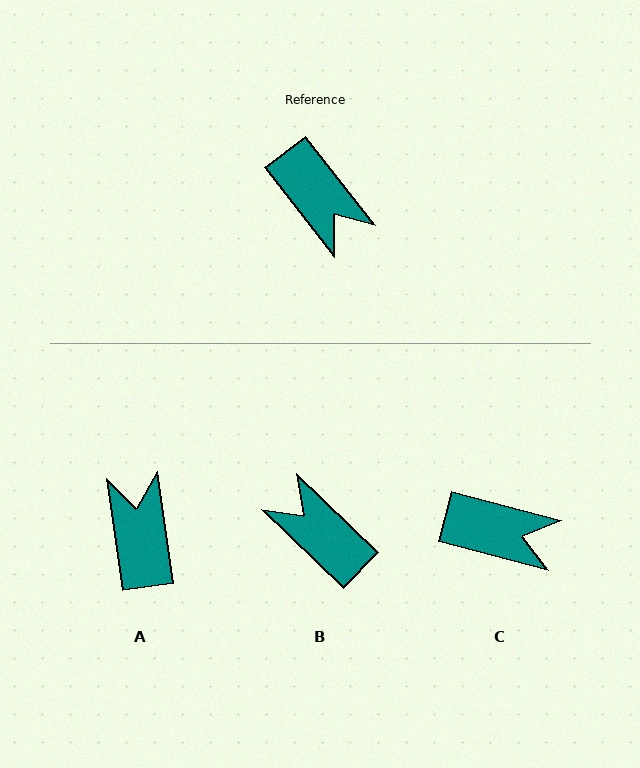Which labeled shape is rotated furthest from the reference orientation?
B, about 172 degrees away.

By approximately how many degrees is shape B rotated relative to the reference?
Approximately 172 degrees clockwise.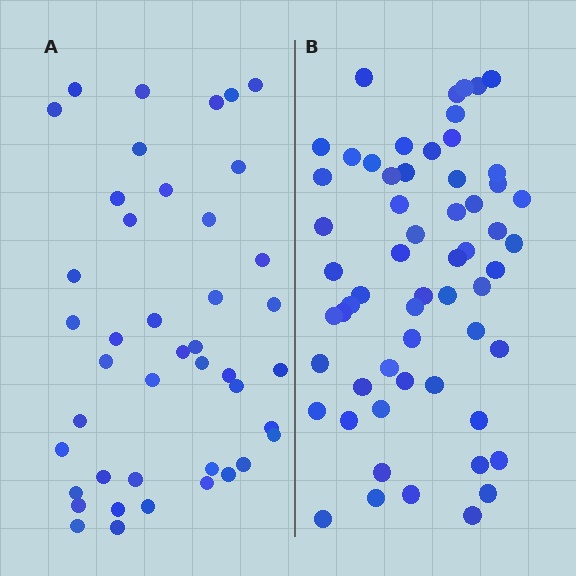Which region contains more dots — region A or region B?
Region B (the right region) has more dots.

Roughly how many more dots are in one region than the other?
Region B has approximately 15 more dots than region A.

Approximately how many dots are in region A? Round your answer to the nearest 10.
About 40 dots. (The exact count is 43, which rounds to 40.)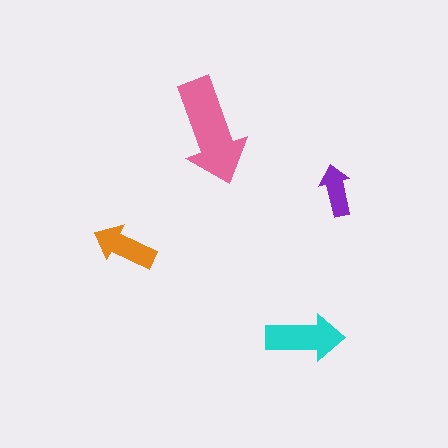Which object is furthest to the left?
The orange arrow is leftmost.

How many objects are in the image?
There are 4 objects in the image.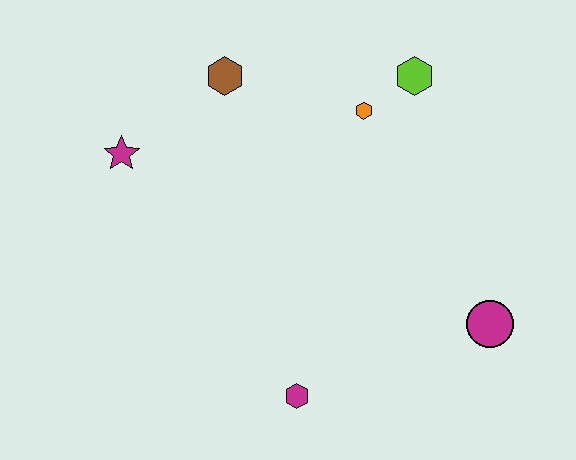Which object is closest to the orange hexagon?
The lime hexagon is closest to the orange hexagon.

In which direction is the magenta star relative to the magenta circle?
The magenta star is to the left of the magenta circle.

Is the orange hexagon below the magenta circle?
No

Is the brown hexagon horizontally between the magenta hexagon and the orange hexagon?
No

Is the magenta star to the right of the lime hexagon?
No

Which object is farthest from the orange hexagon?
The magenta hexagon is farthest from the orange hexagon.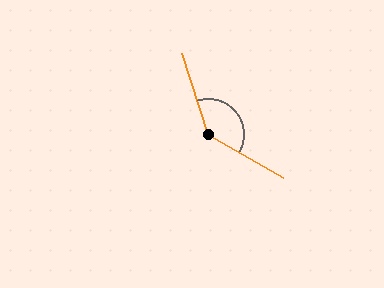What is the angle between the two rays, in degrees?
Approximately 138 degrees.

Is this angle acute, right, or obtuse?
It is obtuse.